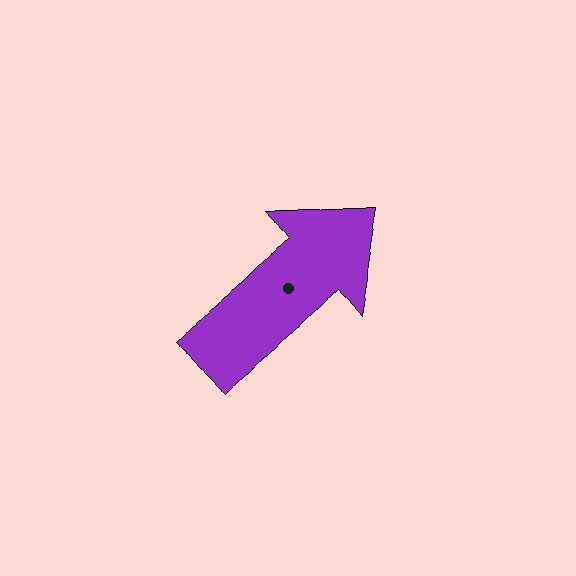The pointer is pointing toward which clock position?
Roughly 2 o'clock.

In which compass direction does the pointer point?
Northeast.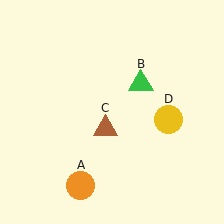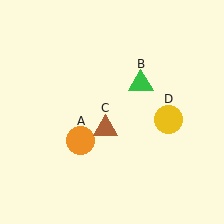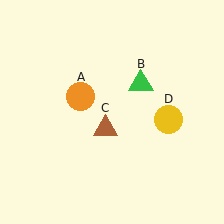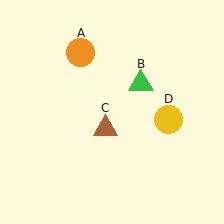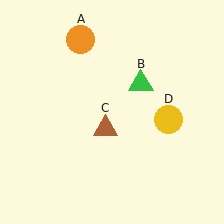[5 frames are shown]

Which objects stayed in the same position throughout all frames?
Green triangle (object B) and brown triangle (object C) and yellow circle (object D) remained stationary.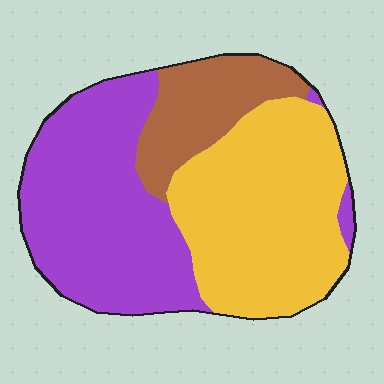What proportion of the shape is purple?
Purple covers 42% of the shape.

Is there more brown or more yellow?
Yellow.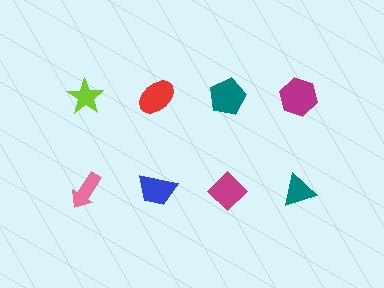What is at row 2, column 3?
A magenta diamond.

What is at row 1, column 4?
A magenta hexagon.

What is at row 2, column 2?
A blue trapezoid.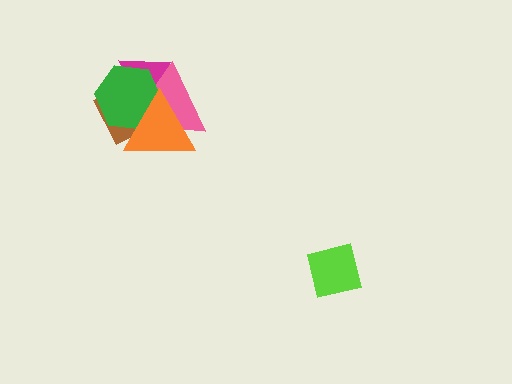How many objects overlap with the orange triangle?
4 objects overlap with the orange triangle.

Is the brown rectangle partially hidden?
Yes, it is partially covered by another shape.